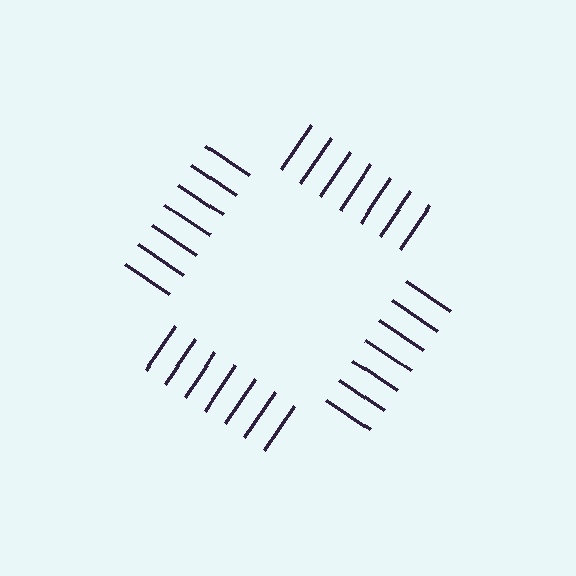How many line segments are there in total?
28 — 7 along each of the 4 edges.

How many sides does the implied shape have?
4 sides — the line-ends trace a square.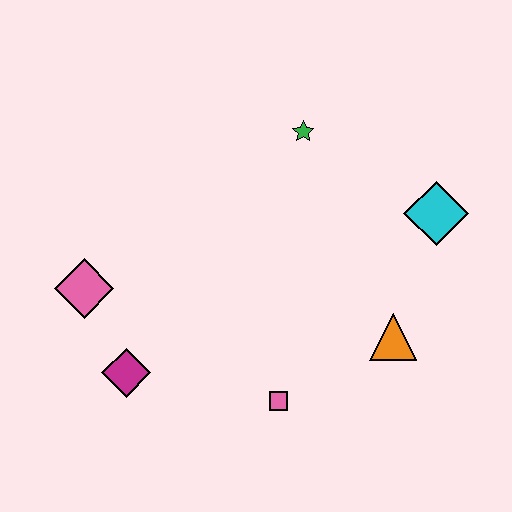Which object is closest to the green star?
The cyan diamond is closest to the green star.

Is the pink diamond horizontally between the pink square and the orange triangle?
No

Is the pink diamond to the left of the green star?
Yes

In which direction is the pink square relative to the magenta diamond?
The pink square is to the right of the magenta diamond.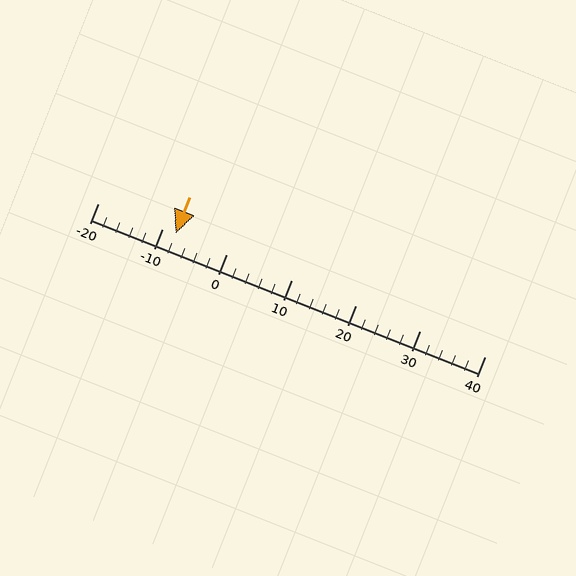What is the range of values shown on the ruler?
The ruler shows values from -20 to 40.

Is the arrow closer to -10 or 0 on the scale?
The arrow is closer to -10.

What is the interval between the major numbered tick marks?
The major tick marks are spaced 10 units apart.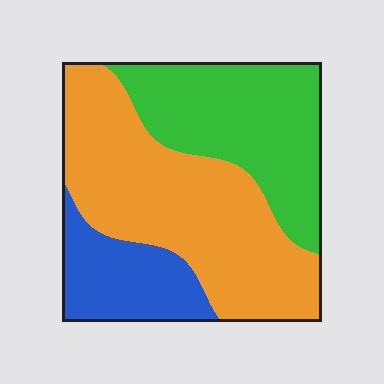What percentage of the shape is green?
Green takes up about one third (1/3) of the shape.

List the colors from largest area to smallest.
From largest to smallest: orange, green, blue.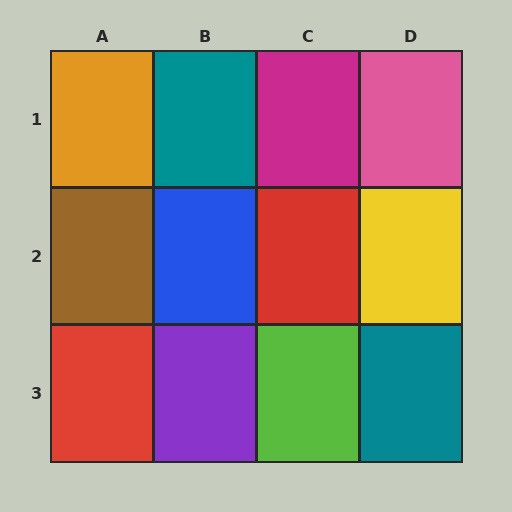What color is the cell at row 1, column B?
Teal.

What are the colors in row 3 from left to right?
Red, purple, lime, teal.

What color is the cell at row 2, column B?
Blue.